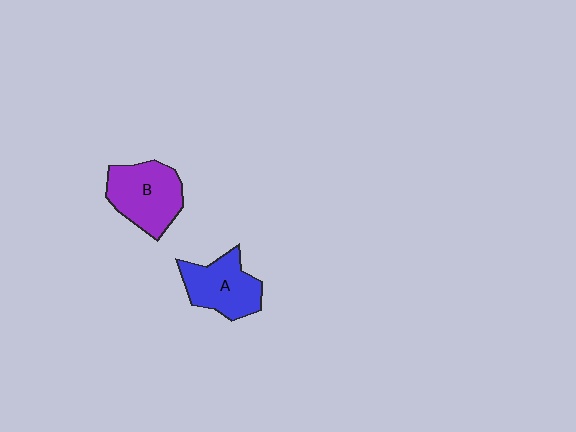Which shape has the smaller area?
Shape A (blue).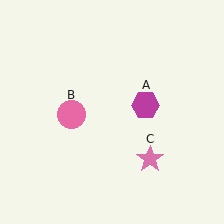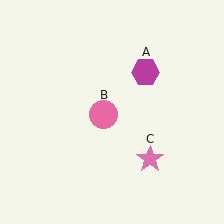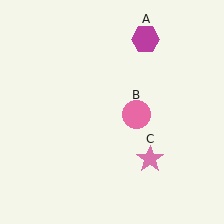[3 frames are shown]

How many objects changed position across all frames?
2 objects changed position: magenta hexagon (object A), pink circle (object B).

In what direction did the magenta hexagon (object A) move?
The magenta hexagon (object A) moved up.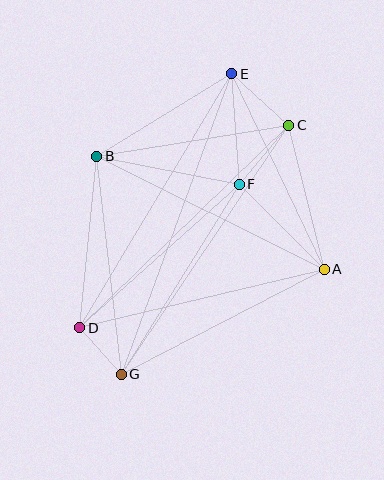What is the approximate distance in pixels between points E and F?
The distance between E and F is approximately 111 pixels.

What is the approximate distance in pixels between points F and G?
The distance between F and G is approximately 224 pixels.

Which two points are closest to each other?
Points D and G are closest to each other.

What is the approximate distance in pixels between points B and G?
The distance between B and G is approximately 219 pixels.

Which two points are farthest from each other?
Points E and G are farthest from each other.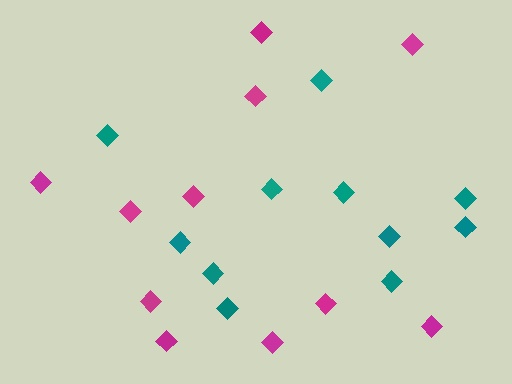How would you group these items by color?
There are 2 groups: one group of magenta diamonds (11) and one group of teal diamonds (11).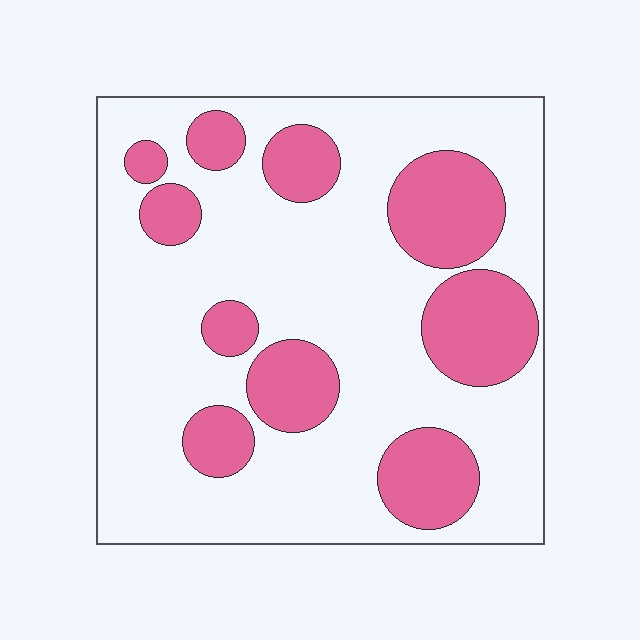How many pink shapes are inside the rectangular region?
10.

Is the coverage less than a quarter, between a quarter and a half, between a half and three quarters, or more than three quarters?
Between a quarter and a half.